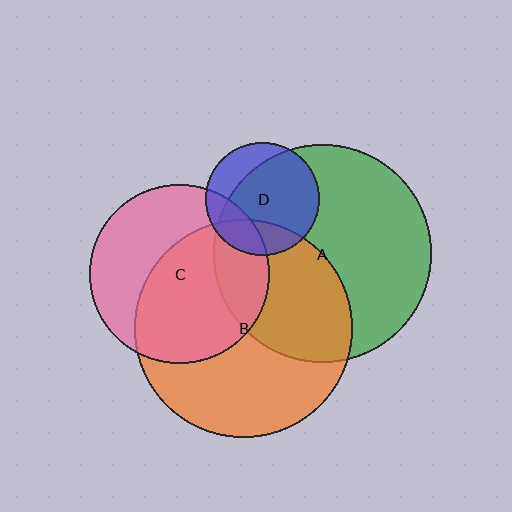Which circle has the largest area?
Circle B (orange).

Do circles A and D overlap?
Yes.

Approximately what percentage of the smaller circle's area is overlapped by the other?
Approximately 75%.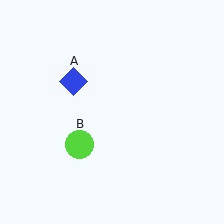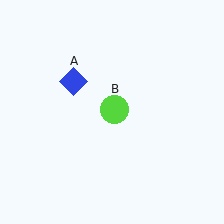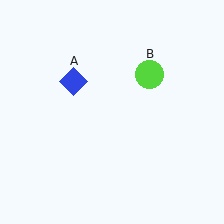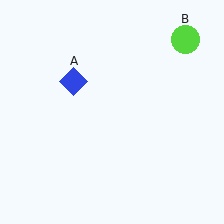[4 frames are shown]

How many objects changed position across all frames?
1 object changed position: lime circle (object B).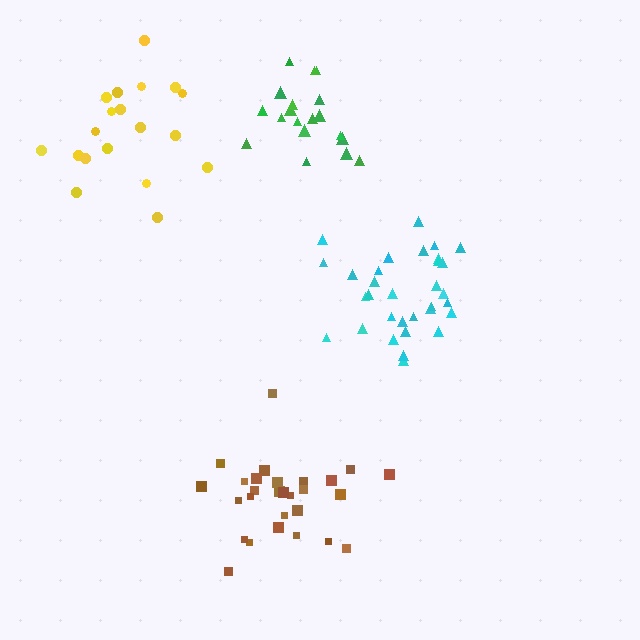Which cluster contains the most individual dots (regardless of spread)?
Cyan (32).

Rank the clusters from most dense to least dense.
cyan, green, brown, yellow.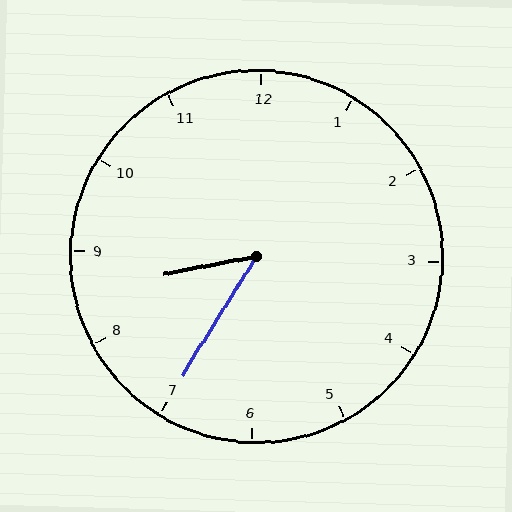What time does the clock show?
8:35.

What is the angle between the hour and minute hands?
Approximately 48 degrees.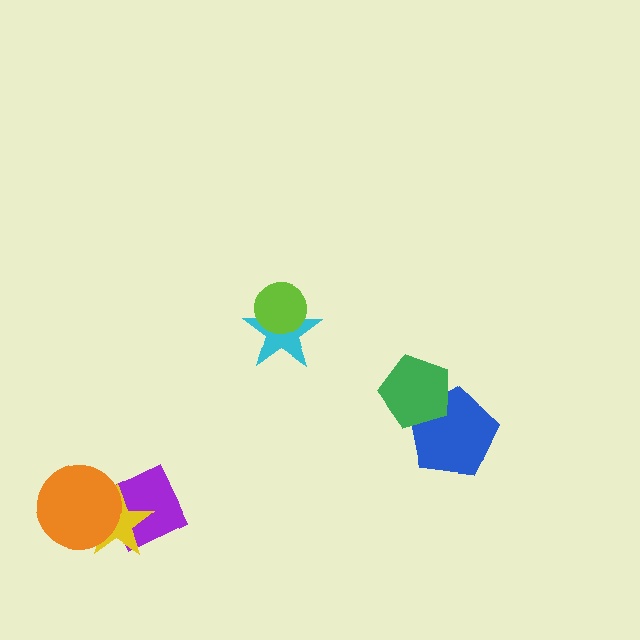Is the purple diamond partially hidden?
Yes, it is partially covered by another shape.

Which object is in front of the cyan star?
The lime circle is in front of the cyan star.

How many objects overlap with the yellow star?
2 objects overlap with the yellow star.